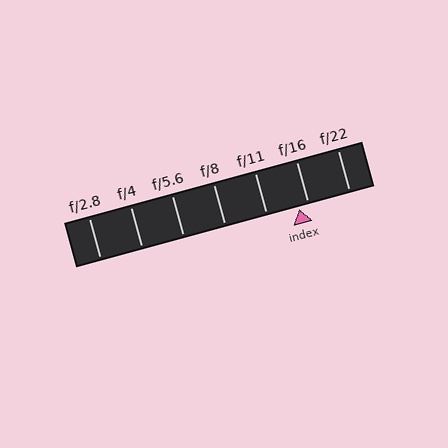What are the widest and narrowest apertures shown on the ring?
The widest aperture shown is f/2.8 and the narrowest is f/22.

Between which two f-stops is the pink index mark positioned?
The index mark is between f/11 and f/16.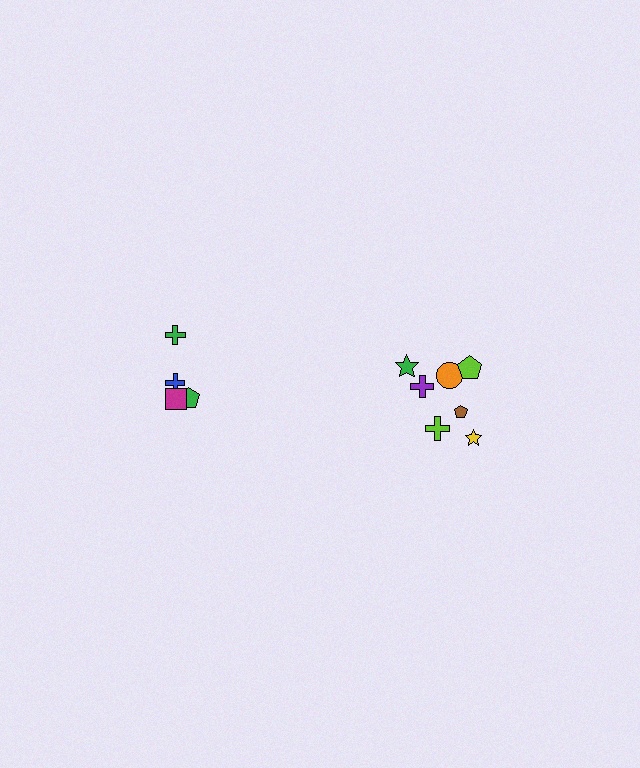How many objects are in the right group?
There are 7 objects.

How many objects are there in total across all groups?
There are 11 objects.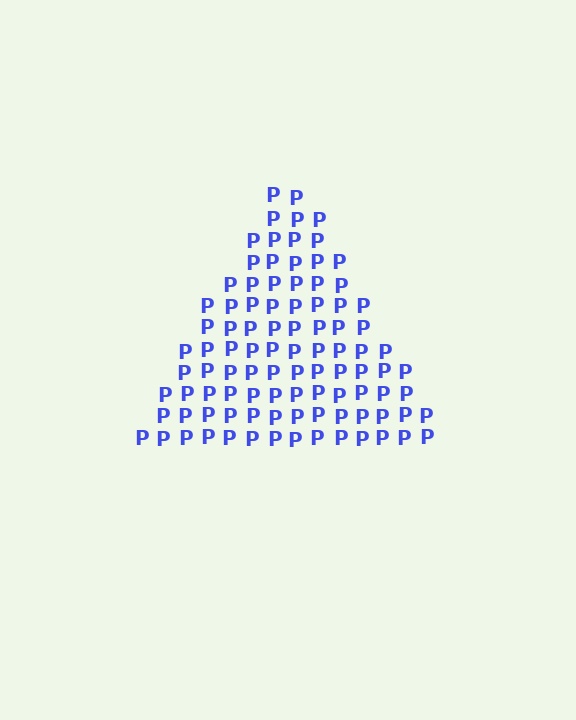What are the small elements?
The small elements are letter P's.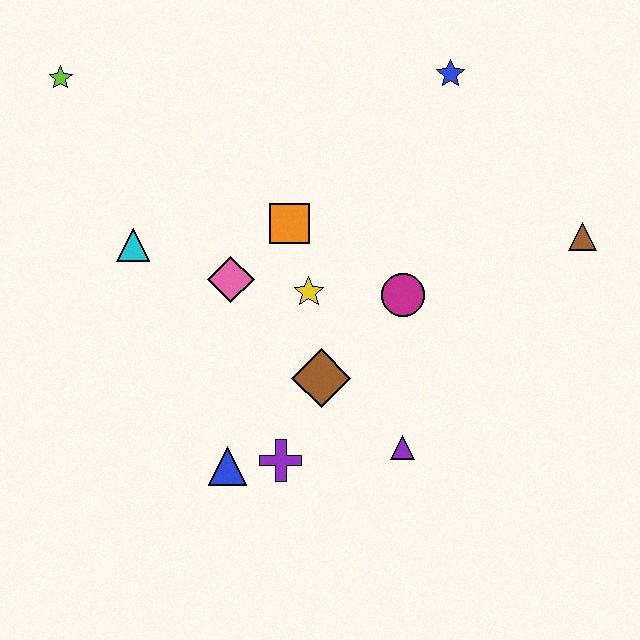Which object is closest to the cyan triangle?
The pink diamond is closest to the cyan triangle.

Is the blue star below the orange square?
No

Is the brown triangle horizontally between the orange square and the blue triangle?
No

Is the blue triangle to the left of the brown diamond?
Yes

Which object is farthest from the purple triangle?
The lime star is farthest from the purple triangle.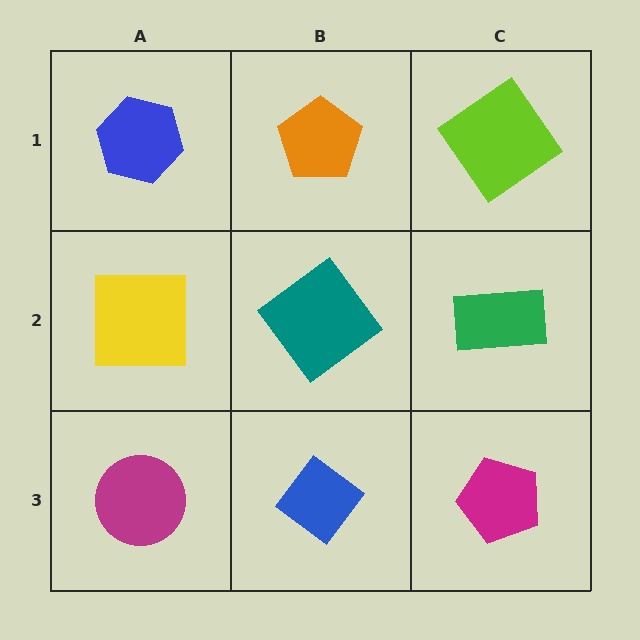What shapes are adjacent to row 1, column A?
A yellow square (row 2, column A), an orange pentagon (row 1, column B).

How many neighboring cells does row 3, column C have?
2.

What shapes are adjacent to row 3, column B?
A teal diamond (row 2, column B), a magenta circle (row 3, column A), a magenta pentagon (row 3, column C).